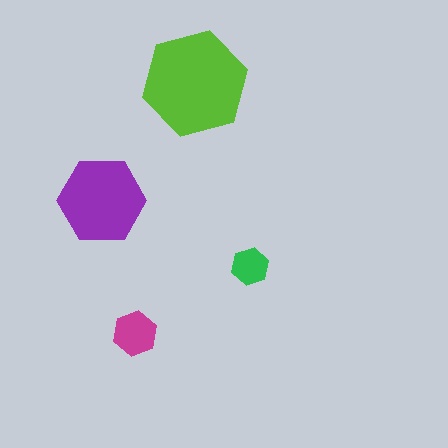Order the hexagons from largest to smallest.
the lime one, the purple one, the magenta one, the green one.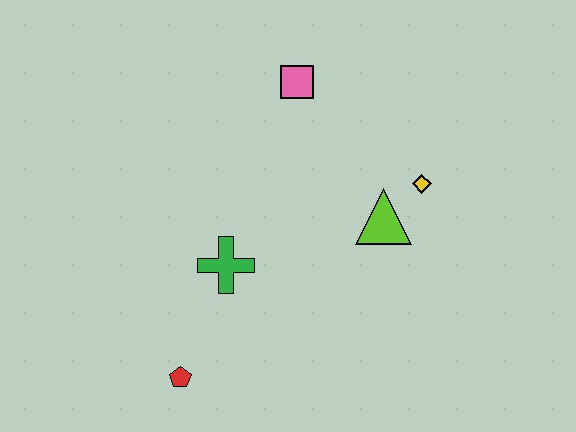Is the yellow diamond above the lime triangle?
Yes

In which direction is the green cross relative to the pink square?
The green cross is below the pink square.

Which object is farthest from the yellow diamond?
The red pentagon is farthest from the yellow diamond.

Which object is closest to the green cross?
The red pentagon is closest to the green cross.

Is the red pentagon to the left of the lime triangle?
Yes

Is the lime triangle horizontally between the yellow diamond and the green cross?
Yes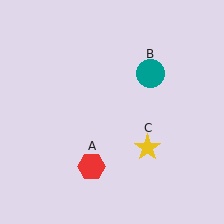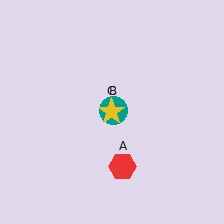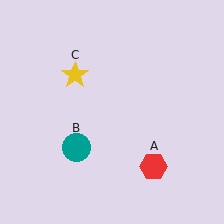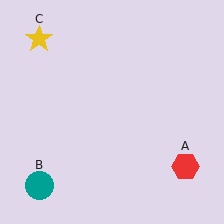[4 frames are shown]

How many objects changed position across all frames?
3 objects changed position: red hexagon (object A), teal circle (object B), yellow star (object C).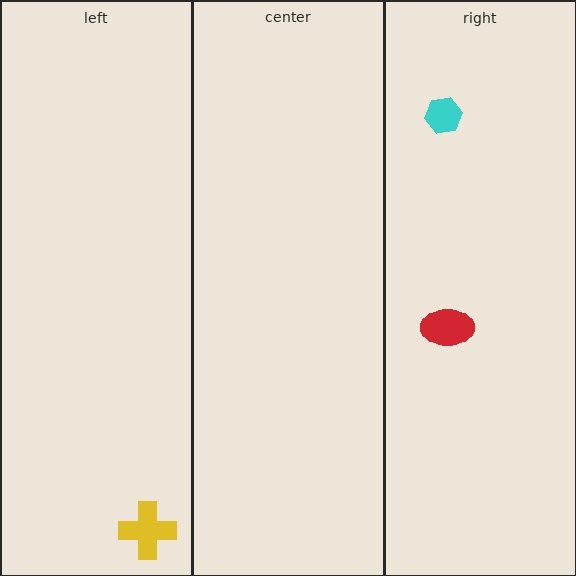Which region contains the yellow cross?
The left region.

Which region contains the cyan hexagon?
The right region.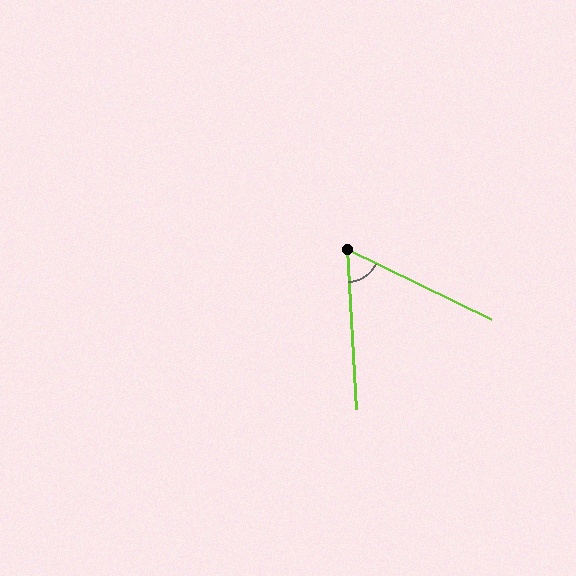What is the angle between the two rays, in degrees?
Approximately 61 degrees.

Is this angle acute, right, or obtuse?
It is acute.